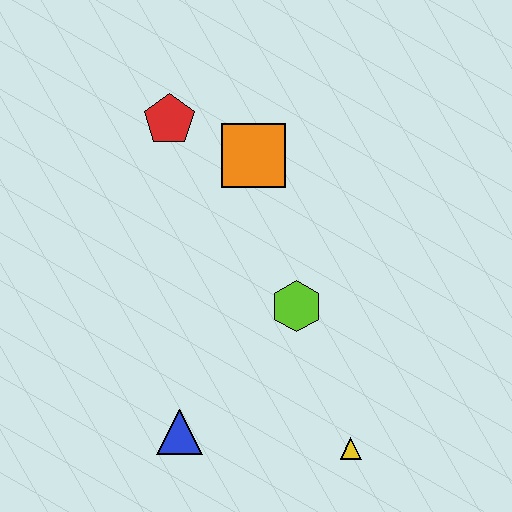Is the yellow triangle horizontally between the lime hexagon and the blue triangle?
No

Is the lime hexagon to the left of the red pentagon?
No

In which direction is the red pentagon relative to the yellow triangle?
The red pentagon is above the yellow triangle.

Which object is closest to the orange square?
The red pentagon is closest to the orange square.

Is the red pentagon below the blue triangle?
No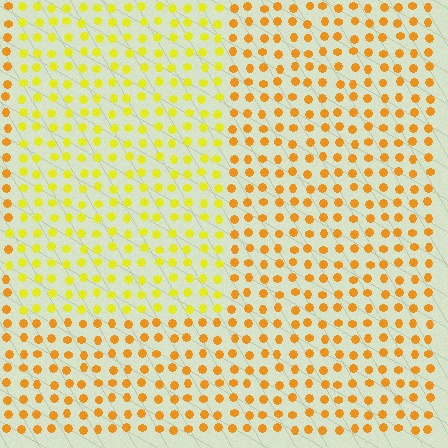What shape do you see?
I see a rectangle.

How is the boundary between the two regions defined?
The boundary is defined purely by a slight shift in hue (about 28 degrees). Spacing, size, and orientation are identical on both sides.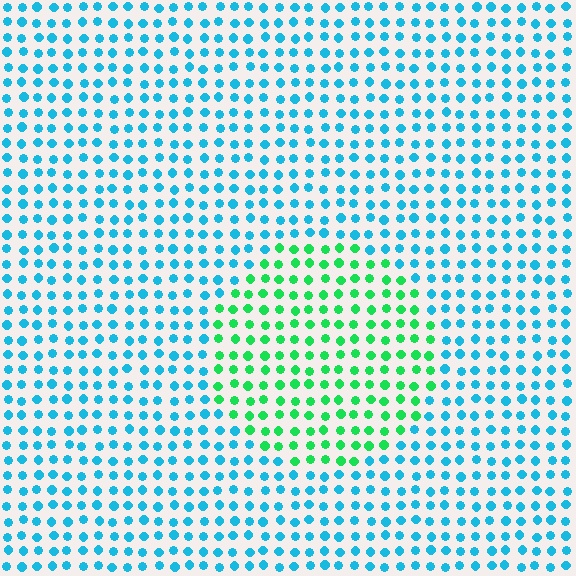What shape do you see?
I see a circle.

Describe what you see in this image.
The image is filled with small cyan elements in a uniform arrangement. A circle-shaped region is visible where the elements are tinted to a slightly different hue, forming a subtle color boundary.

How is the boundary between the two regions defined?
The boundary is defined purely by a slight shift in hue (about 54 degrees). Spacing, size, and orientation are identical on both sides.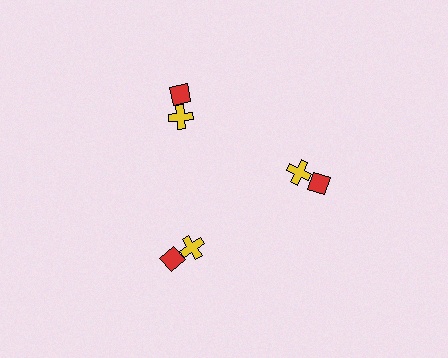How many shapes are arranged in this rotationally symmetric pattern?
There are 6 shapes, arranged in 3 groups of 2.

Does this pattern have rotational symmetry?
Yes, this pattern has 3-fold rotational symmetry. It looks the same after rotating 120 degrees around the center.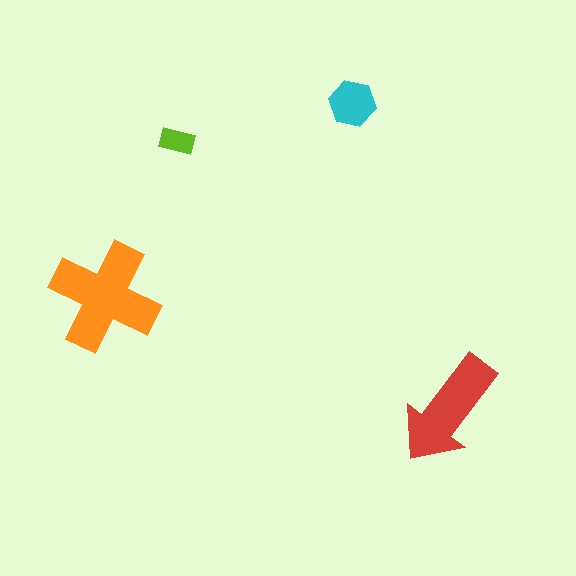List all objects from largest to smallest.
The orange cross, the red arrow, the cyan hexagon, the lime rectangle.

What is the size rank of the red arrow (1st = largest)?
2nd.